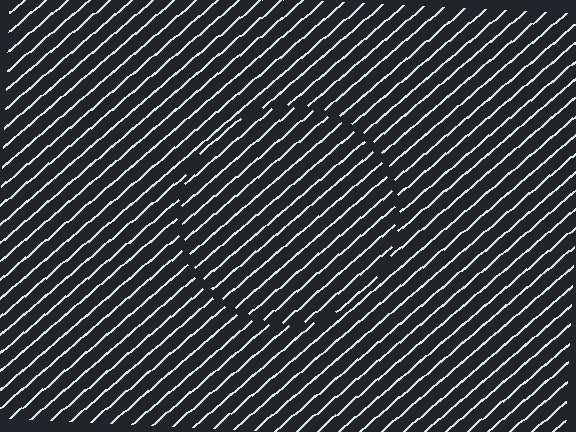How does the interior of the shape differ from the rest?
The interior of the shape contains the same grating, shifted by half a period — the contour is defined by the phase discontinuity where line-ends from the inner and outer gratings abut.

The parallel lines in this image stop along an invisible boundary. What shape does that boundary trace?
An illusory circle. The interior of the shape contains the same grating, shifted by half a period — the contour is defined by the phase discontinuity where line-ends from the inner and outer gratings abut.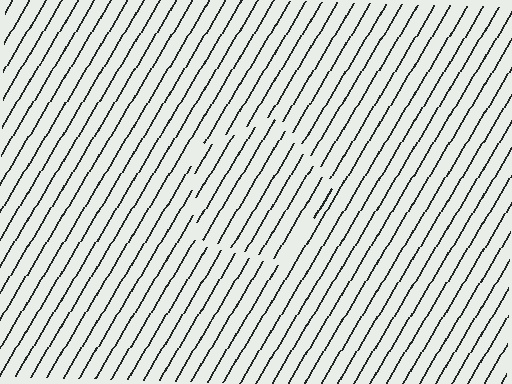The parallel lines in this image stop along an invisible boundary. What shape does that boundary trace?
An illusory pentagon. The interior of the shape contains the same grating, shifted by half a period — the contour is defined by the phase discontinuity where line-ends from the inner and outer gratings abut.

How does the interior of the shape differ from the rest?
The interior of the shape contains the same grating, shifted by half a period — the contour is defined by the phase discontinuity where line-ends from the inner and outer gratings abut.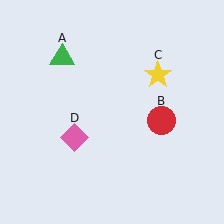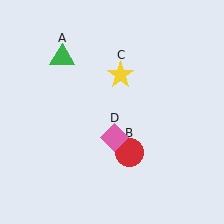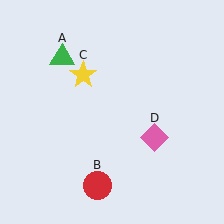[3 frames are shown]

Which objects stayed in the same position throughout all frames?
Green triangle (object A) remained stationary.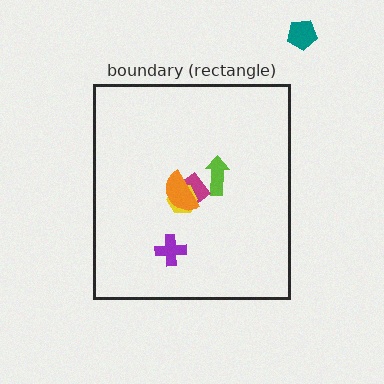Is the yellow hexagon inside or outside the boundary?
Inside.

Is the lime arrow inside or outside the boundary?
Inside.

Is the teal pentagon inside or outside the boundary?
Outside.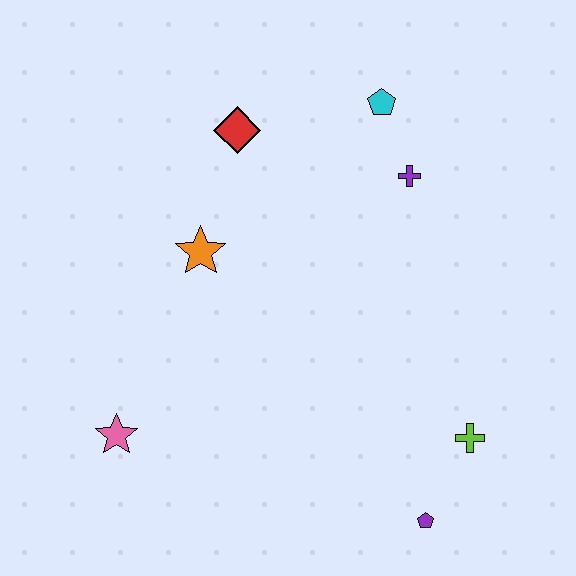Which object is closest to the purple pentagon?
The lime cross is closest to the purple pentagon.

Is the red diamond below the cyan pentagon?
Yes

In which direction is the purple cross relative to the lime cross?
The purple cross is above the lime cross.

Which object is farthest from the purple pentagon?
The red diamond is farthest from the purple pentagon.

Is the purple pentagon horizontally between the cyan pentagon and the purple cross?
No